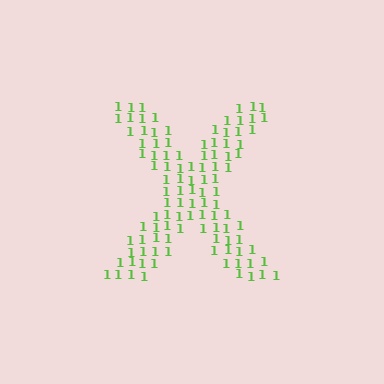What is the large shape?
The large shape is the letter X.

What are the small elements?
The small elements are digit 1's.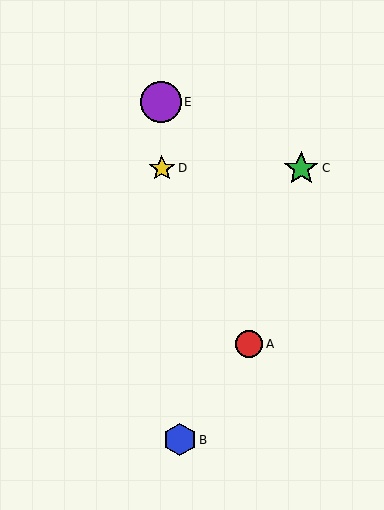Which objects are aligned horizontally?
Objects C, D are aligned horizontally.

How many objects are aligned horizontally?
2 objects (C, D) are aligned horizontally.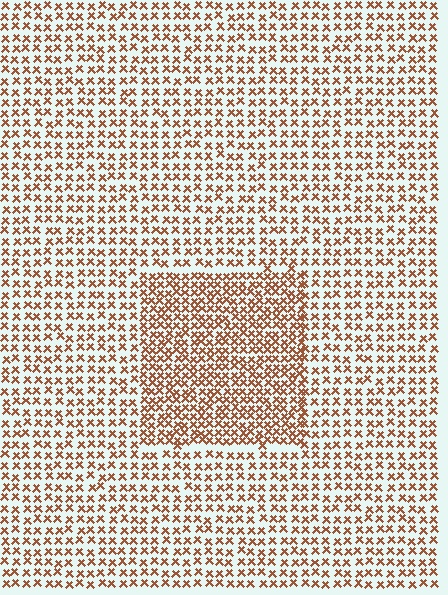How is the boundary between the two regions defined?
The boundary is defined by a change in element density (approximately 1.7x ratio). All elements are the same color, size, and shape.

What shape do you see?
I see a rectangle.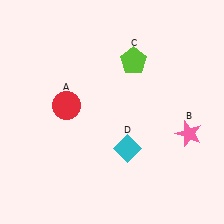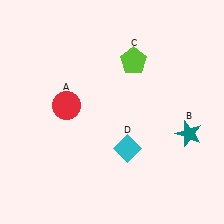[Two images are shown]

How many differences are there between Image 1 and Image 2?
There is 1 difference between the two images.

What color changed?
The star (B) changed from pink in Image 1 to teal in Image 2.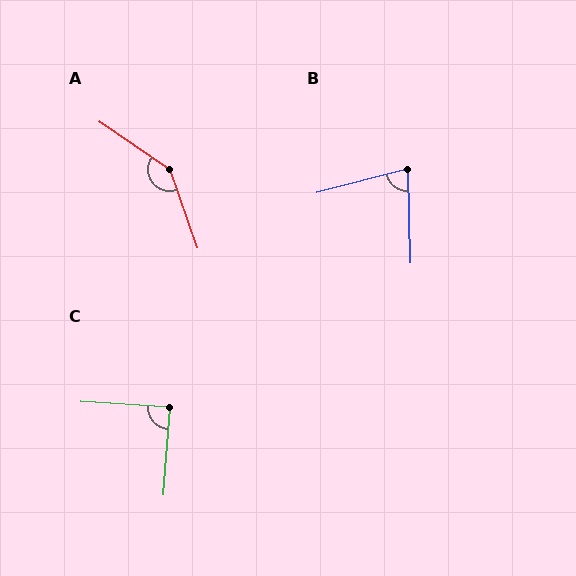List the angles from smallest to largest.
B (77°), C (89°), A (144°).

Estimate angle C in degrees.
Approximately 89 degrees.